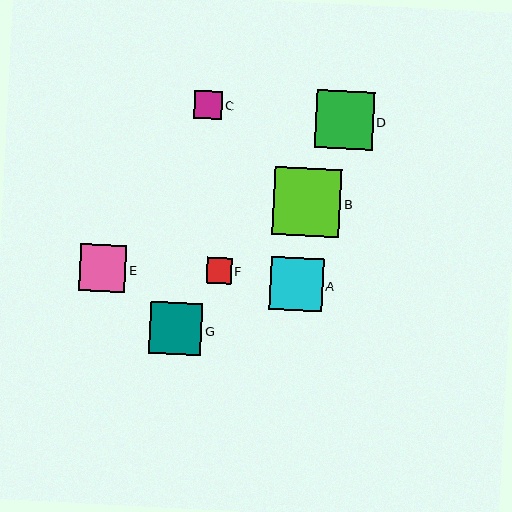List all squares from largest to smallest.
From largest to smallest: B, D, A, G, E, C, F.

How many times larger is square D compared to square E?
Square D is approximately 1.2 times the size of square E.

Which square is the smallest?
Square F is the smallest with a size of approximately 25 pixels.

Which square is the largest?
Square B is the largest with a size of approximately 68 pixels.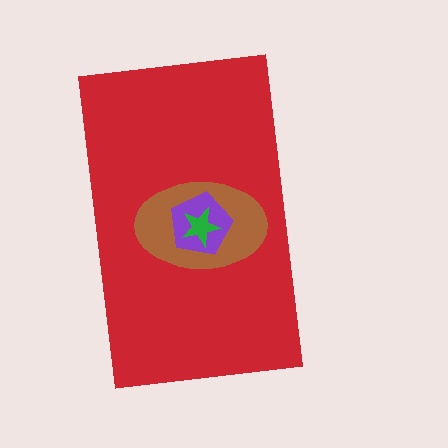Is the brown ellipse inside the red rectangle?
Yes.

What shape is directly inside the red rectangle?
The brown ellipse.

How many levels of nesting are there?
4.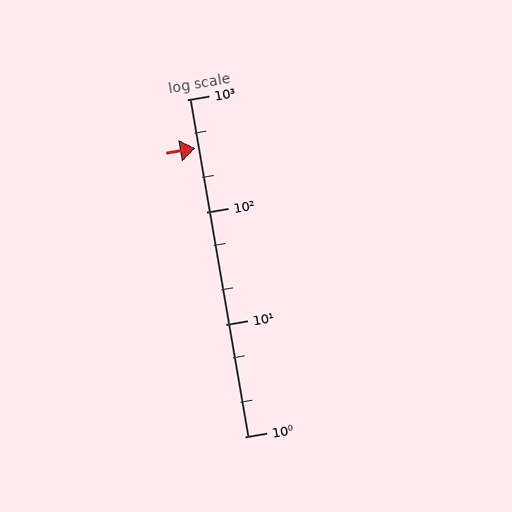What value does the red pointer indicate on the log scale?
The pointer indicates approximately 370.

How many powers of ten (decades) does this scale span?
The scale spans 3 decades, from 1 to 1000.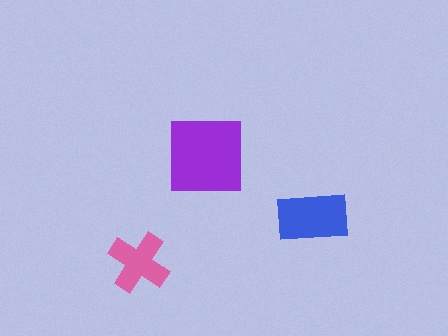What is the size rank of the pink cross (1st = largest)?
3rd.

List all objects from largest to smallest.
The purple square, the blue rectangle, the pink cross.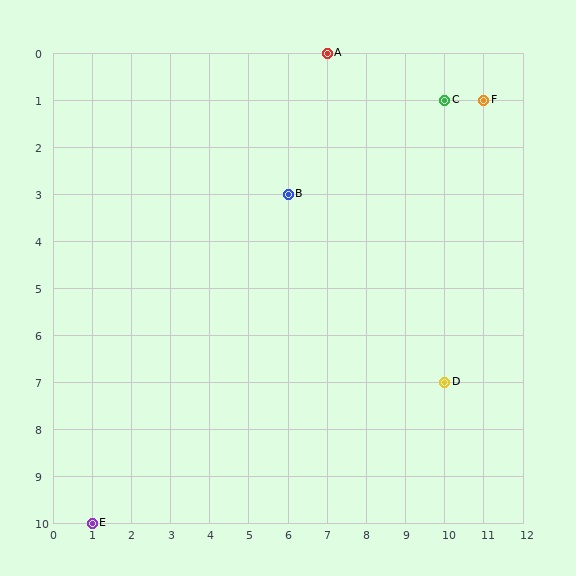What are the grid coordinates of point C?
Point C is at grid coordinates (10, 1).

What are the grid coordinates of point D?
Point D is at grid coordinates (10, 7).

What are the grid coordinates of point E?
Point E is at grid coordinates (1, 10).